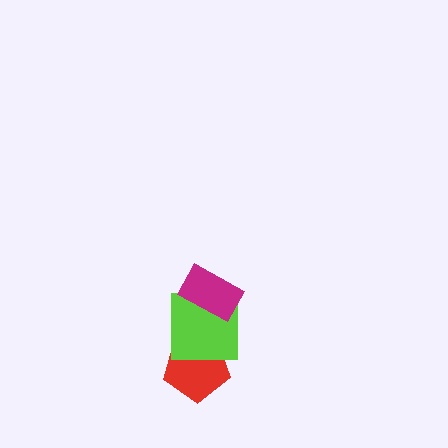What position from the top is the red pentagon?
The red pentagon is 3rd from the top.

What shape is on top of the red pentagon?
The lime square is on top of the red pentagon.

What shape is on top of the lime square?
The magenta rectangle is on top of the lime square.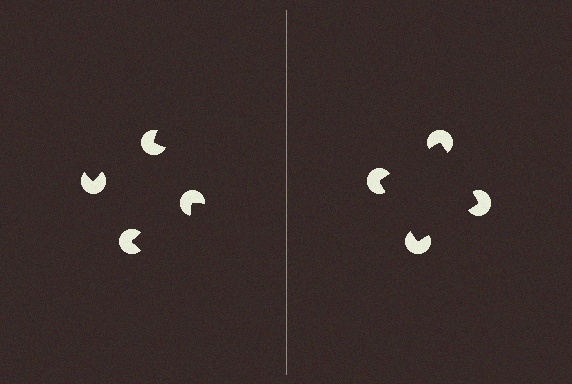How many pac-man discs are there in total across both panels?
8 — 4 on each side.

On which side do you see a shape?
An illusory square appears on the right side. On the left side the wedge cuts are rotated, so no coherent shape forms.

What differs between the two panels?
The pac-man discs are positioned identically on both sides; only the wedge orientations differ. On the right they align to a square; on the left they are misaligned.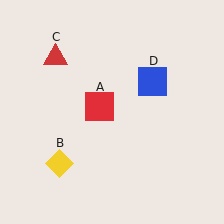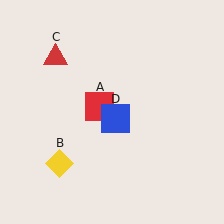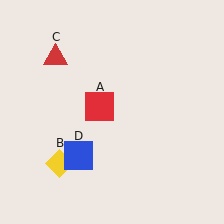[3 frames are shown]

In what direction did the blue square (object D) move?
The blue square (object D) moved down and to the left.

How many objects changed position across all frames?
1 object changed position: blue square (object D).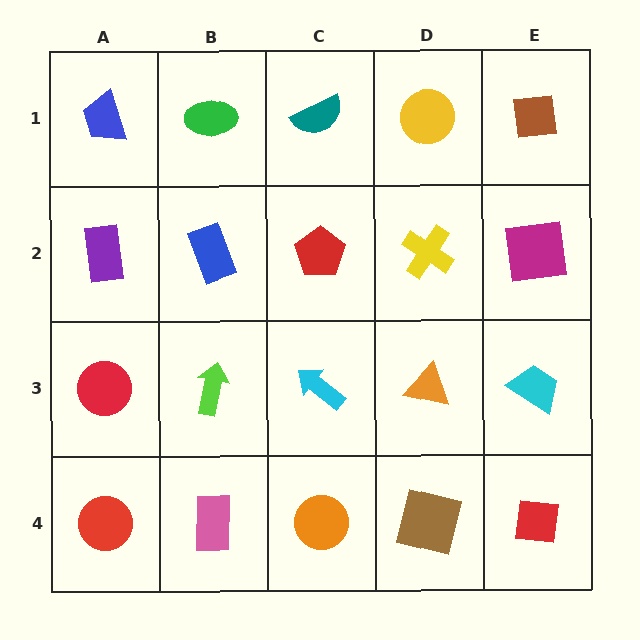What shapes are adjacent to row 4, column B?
A lime arrow (row 3, column B), a red circle (row 4, column A), an orange circle (row 4, column C).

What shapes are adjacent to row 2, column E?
A brown square (row 1, column E), a cyan trapezoid (row 3, column E), a yellow cross (row 2, column D).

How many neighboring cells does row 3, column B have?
4.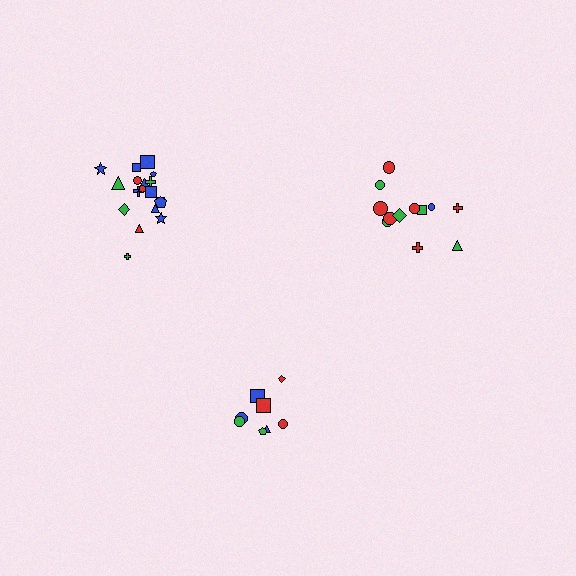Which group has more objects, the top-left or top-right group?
The top-left group.